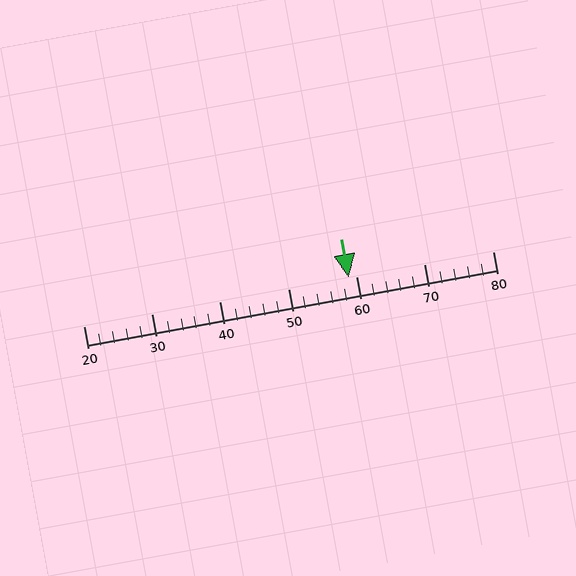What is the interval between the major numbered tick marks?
The major tick marks are spaced 10 units apart.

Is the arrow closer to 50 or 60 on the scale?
The arrow is closer to 60.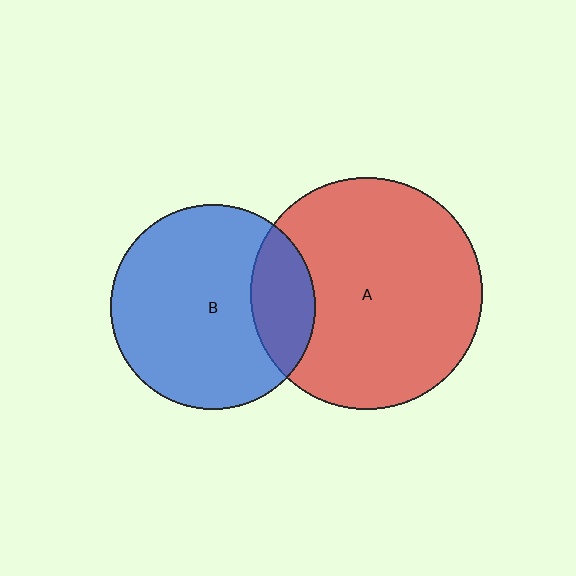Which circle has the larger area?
Circle A (red).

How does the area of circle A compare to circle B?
Approximately 1.3 times.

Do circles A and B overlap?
Yes.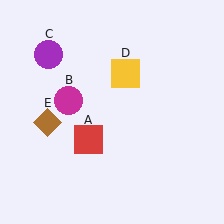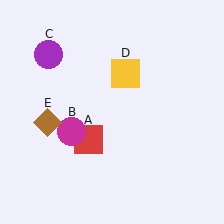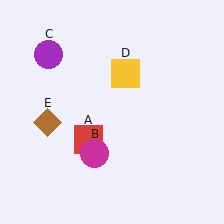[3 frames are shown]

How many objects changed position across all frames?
1 object changed position: magenta circle (object B).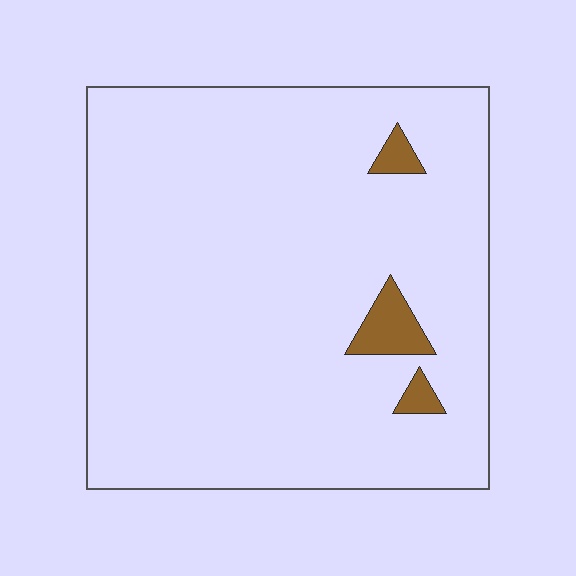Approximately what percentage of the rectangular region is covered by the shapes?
Approximately 5%.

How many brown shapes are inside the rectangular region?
3.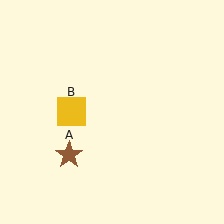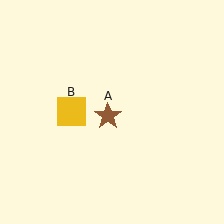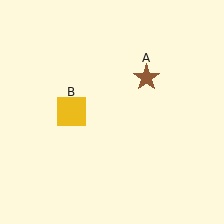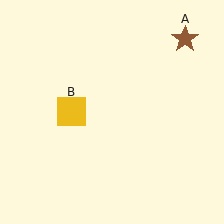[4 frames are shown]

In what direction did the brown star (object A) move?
The brown star (object A) moved up and to the right.